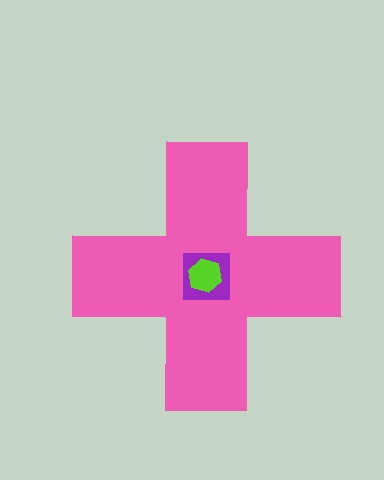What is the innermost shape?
The lime hexagon.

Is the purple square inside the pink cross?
Yes.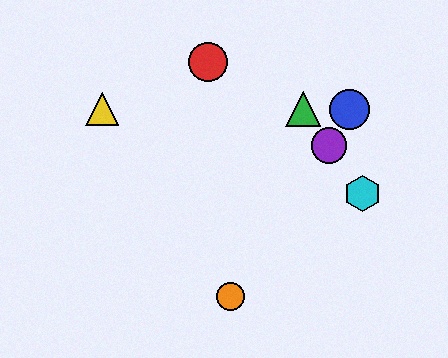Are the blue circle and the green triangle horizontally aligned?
Yes, both are at y≈109.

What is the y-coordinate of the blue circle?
The blue circle is at y≈109.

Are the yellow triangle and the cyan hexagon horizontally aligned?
No, the yellow triangle is at y≈109 and the cyan hexagon is at y≈194.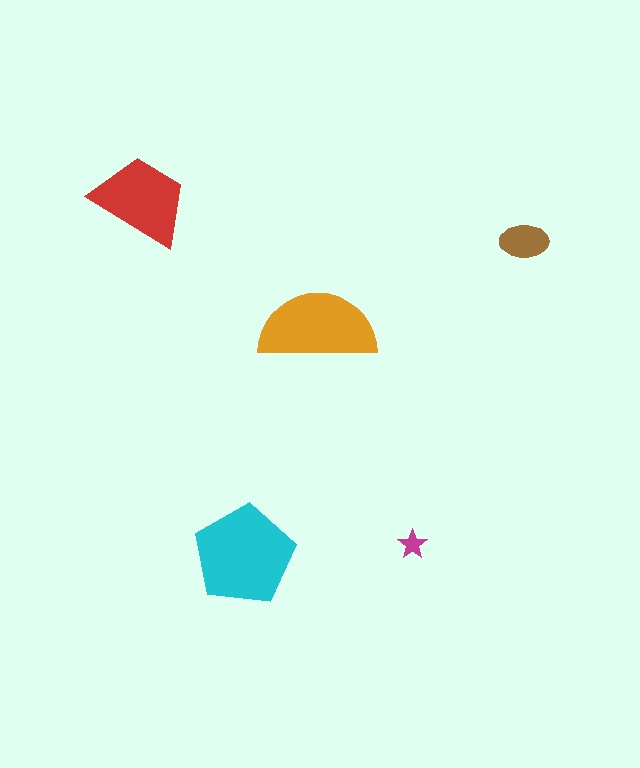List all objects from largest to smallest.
The cyan pentagon, the orange semicircle, the red trapezoid, the brown ellipse, the magenta star.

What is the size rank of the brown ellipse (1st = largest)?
4th.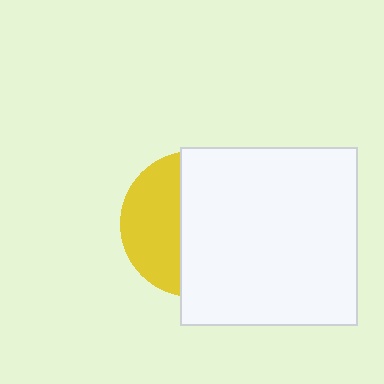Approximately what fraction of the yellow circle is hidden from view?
Roughly 62% of the yellow circle is hidden behind the white square.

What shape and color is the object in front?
The object in front is a white square.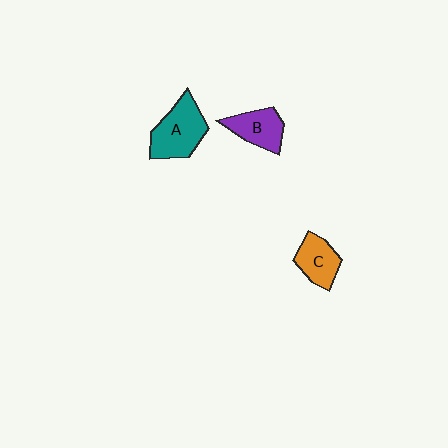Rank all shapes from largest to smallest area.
From largest to smallest: A (teal), B (purple), C (orange).